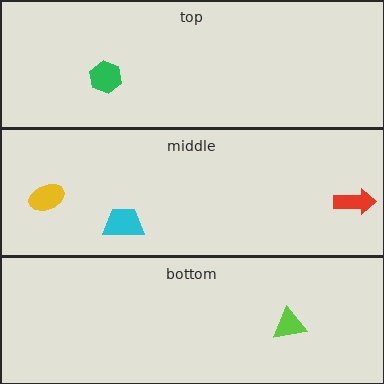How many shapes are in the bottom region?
1.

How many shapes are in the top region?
1.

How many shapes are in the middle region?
3.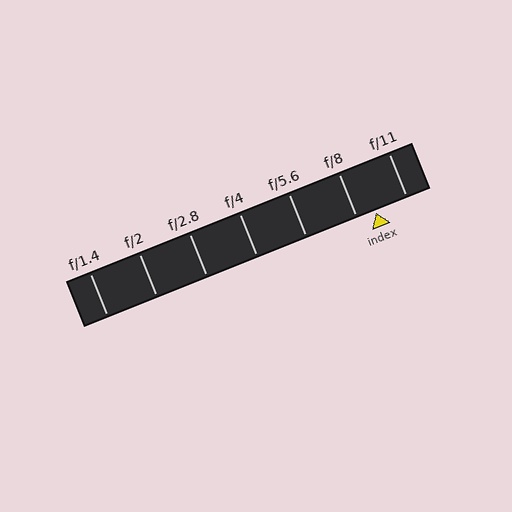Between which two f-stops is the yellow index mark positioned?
The index mark is between f/8 and f/11.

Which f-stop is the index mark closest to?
The index mark is closest to f/8.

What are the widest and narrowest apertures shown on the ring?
The widest aperture shown is f/1.4 and the narrowest is f/11.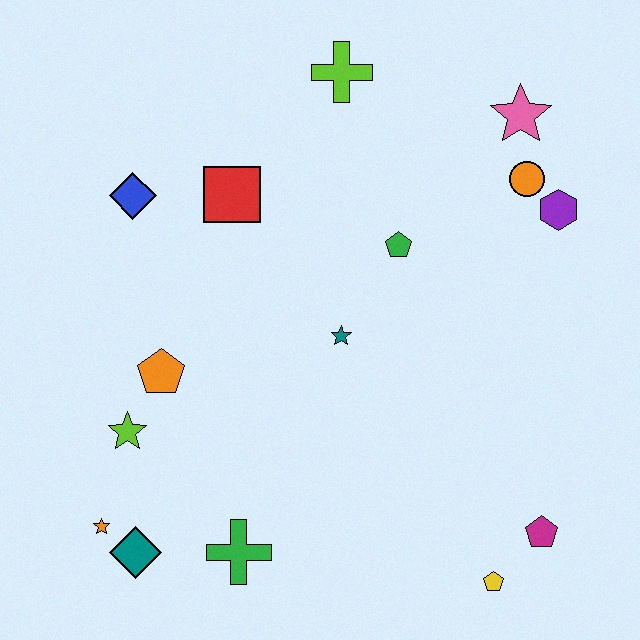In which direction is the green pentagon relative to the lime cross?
The green pentagon is below the lime cross.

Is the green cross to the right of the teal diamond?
Yes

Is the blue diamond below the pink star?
Yes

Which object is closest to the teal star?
The green pentagon is closest to the teal star.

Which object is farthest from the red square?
The yellow pentagon is farthest from the red square.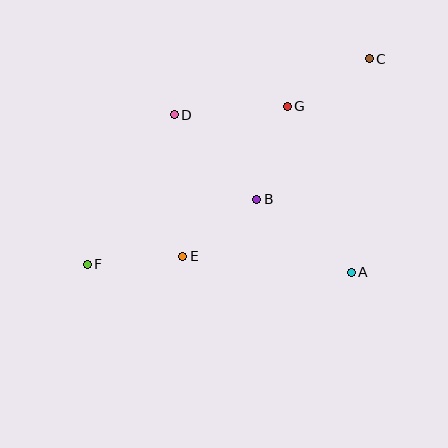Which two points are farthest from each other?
Points C and F are farthest from each other.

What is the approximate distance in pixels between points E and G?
The distance between E and G is approximately 183 pixels.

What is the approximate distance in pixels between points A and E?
The distance between A and E is approximately 169 pixels.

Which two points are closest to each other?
Points B and E are closest to each other.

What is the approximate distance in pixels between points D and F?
The distance between D and F is approximately 173 pixels.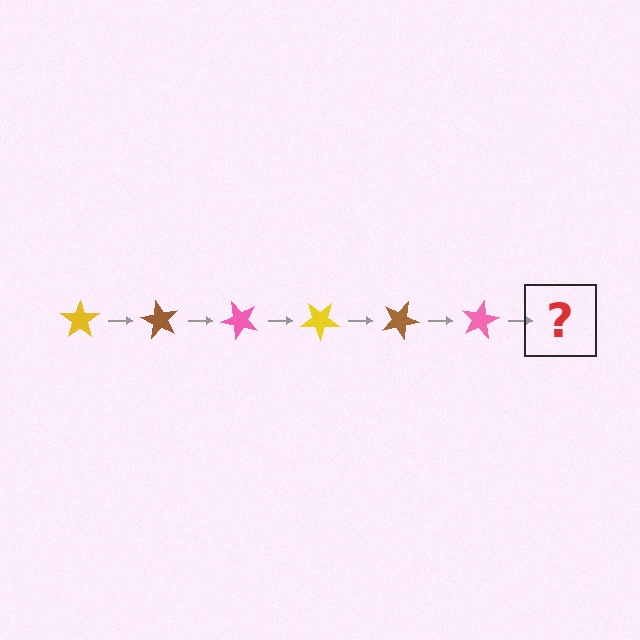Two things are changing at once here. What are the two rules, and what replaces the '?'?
The two rules are that it rotates 60 degrees each step and the color cycles through yellow, brown, and pink. The '?' should be a yellow star, rotated 360 degrees from the start.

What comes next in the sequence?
The next element should be a yellow star, rotated 360 degrees from the start.